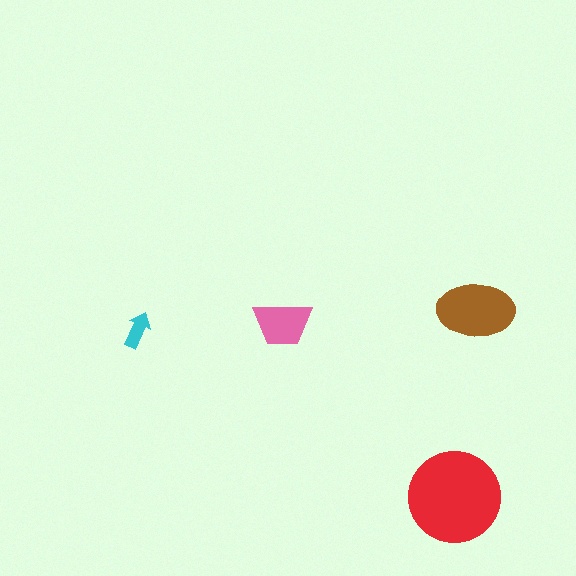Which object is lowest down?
The red circle is bottommost.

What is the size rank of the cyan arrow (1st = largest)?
4th.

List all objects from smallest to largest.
The cyan arrow, the pink trapezoid, the brown ellipse, the red circle.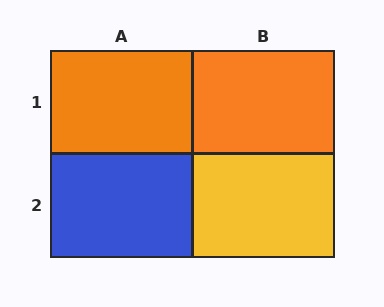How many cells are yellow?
1 cell is yellow.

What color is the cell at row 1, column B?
Orange.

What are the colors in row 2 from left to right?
Blue, yellow.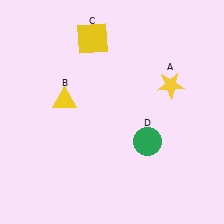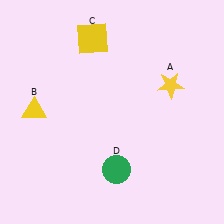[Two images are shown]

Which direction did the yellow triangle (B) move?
The yellow triangle (B) moved left.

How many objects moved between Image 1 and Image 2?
2 objects moved between the two images.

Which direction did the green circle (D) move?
The green circle (D) moved left.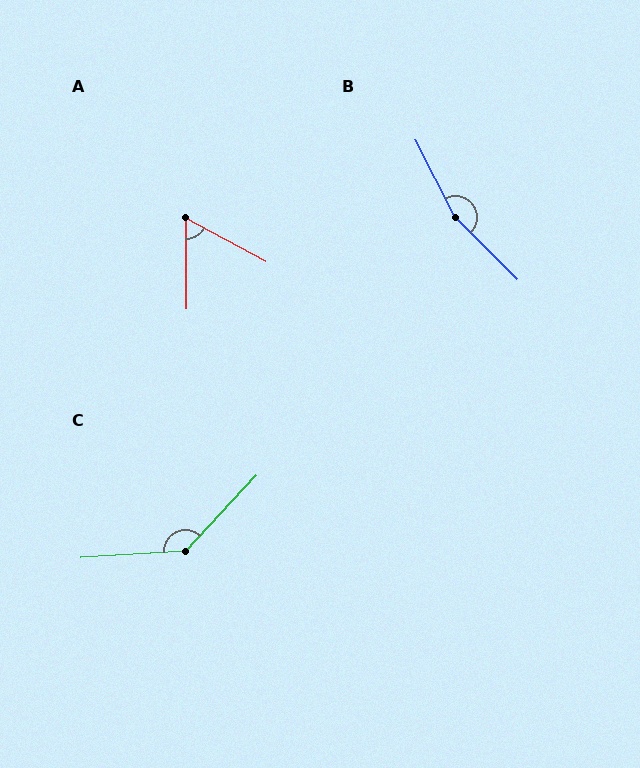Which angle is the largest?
B, at approximately 162 degrees.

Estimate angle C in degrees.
Approximately 137 degrees.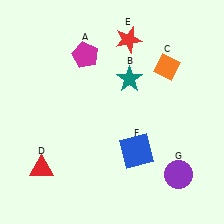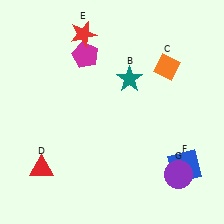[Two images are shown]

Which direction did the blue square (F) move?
The blue square (F) moved right.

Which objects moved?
The objects that moved are: the red star (E), the blue square (F).